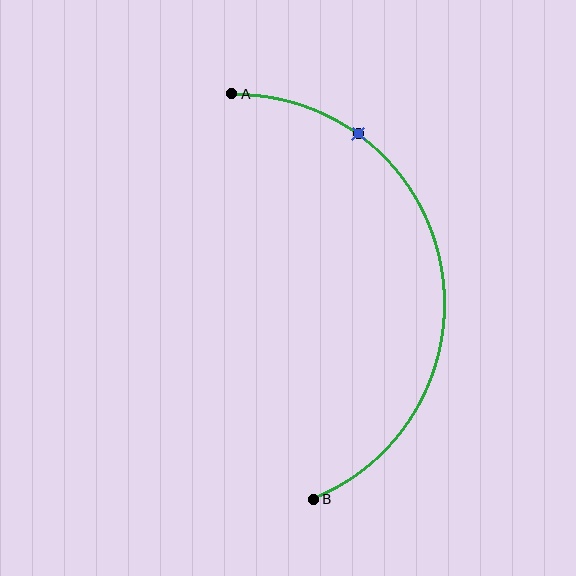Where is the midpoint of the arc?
The arc midpoint is the point on the curve farthest from the straight line joining A and B. It sits to the right of that line.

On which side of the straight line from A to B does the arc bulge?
The arc bulges to the right of the straight line connecting A and B.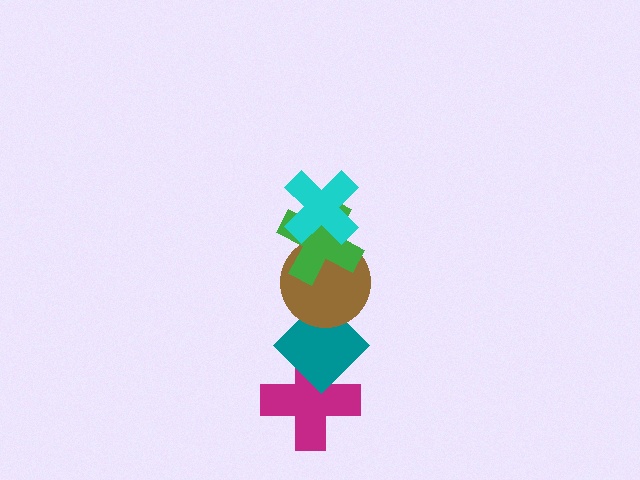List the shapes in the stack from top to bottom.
From top to bottom: the cyan cross, the green cross, the brown circle, the teal diamond, the magenta cross.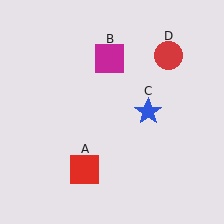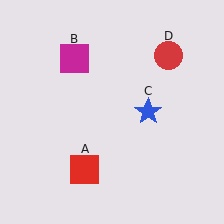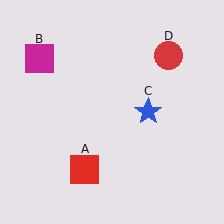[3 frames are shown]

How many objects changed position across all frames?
1 object changed position: magenta square (object B).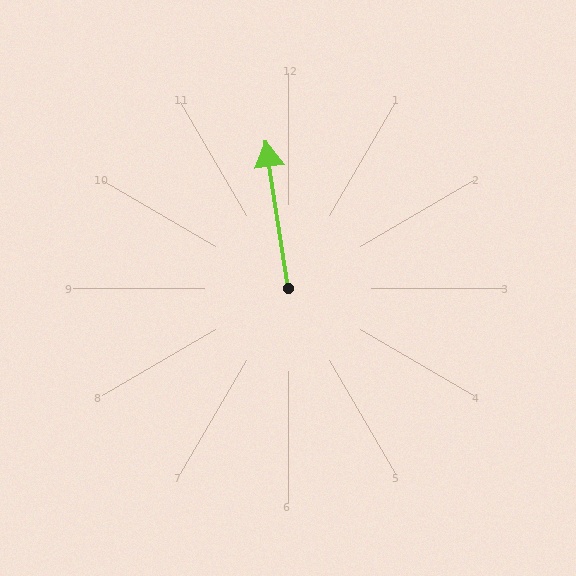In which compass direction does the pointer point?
North.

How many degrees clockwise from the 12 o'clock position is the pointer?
Approximately 351 degrees.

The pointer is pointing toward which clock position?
Roughly 12 o'clock.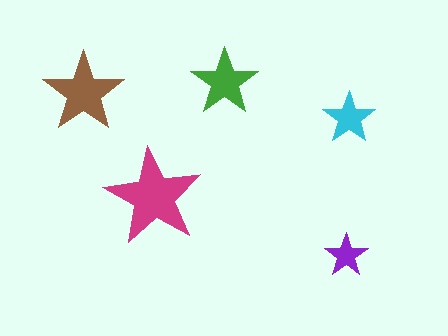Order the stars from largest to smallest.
the magenta one, the brown one, the green one, the cyan one, the purple one.